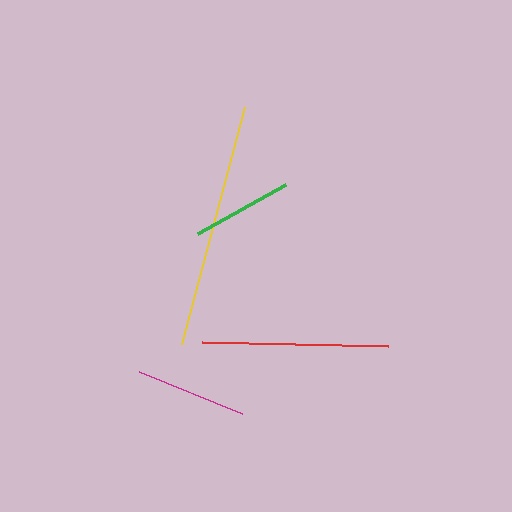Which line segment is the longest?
The yellow line is the longest at approximately 245 pixels.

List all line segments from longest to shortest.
From longest to shortest: yellow, red, magenta, green.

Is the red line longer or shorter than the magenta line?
The red line is longer than the magenta line.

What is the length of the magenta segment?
The magenta segment is approximately 111 pixels long.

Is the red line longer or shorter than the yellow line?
The yellow line is longer than the red line.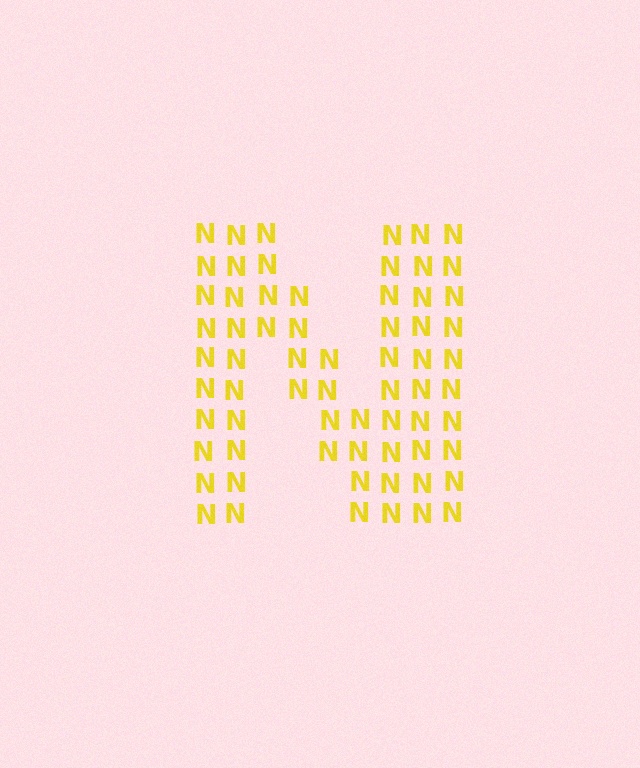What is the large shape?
The large shape is the letter N.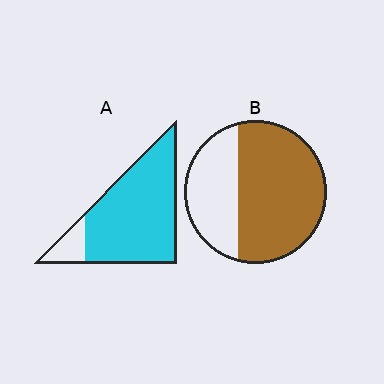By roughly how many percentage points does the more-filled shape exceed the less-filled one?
By roughly 20 percentage points (A over B).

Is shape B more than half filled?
Yes.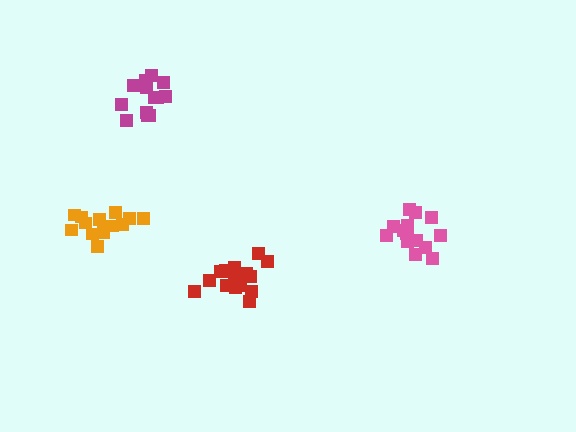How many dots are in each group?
Group 1: 15 dots, Group 2: 15 dots, Group 3: 17 dots, Group 4: 13 dots (60 total).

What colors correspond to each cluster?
The clusters are colored: pink, magenta, red, orange.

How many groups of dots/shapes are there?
There are 4 groups.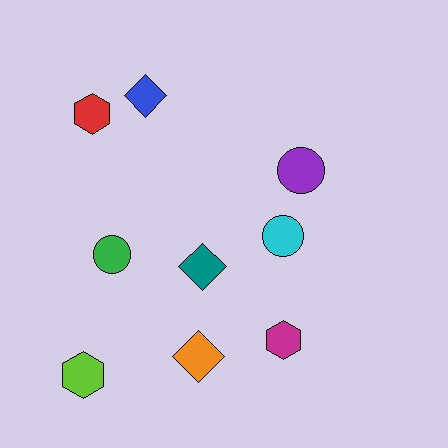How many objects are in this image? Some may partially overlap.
There are 9 objects.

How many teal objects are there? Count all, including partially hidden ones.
There is 1 teal object.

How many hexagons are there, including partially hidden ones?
There are 3 hexagons.